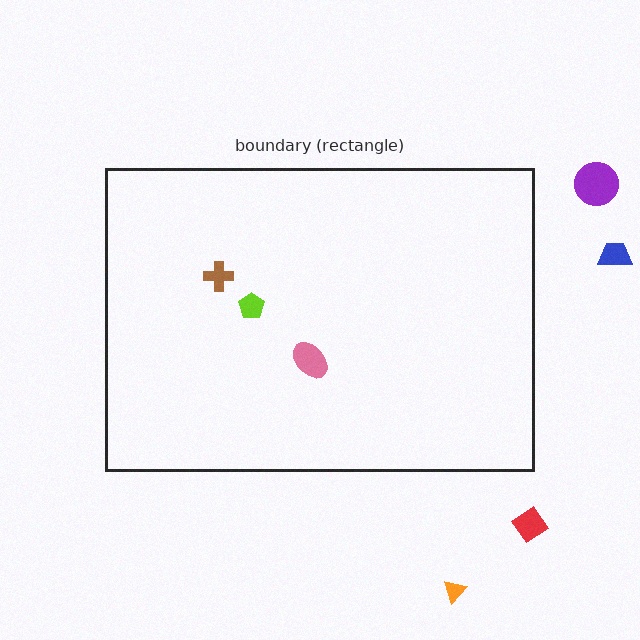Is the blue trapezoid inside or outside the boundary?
Outside.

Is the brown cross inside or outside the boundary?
Inside.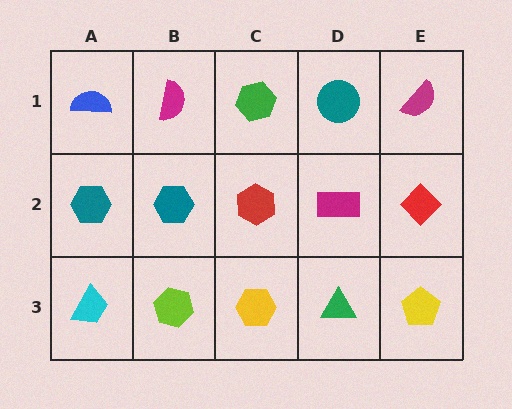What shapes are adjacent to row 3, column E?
A red diamond (row 2, column E), a green triangle (row 3, column D).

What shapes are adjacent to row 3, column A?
A teal hexagon (row 2, column A), a lime hexagon (row 3, column B).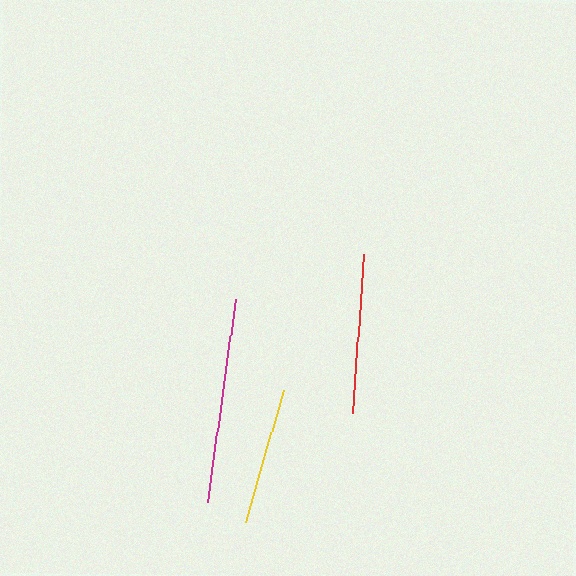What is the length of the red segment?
The red segment is approximately 159 pixels long.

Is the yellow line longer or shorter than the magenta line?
The magenta line is longer than the yellow line.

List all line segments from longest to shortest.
From longest to shortest: magenta, red, yellow.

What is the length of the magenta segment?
The magenta segment is approximately 205 pixels long.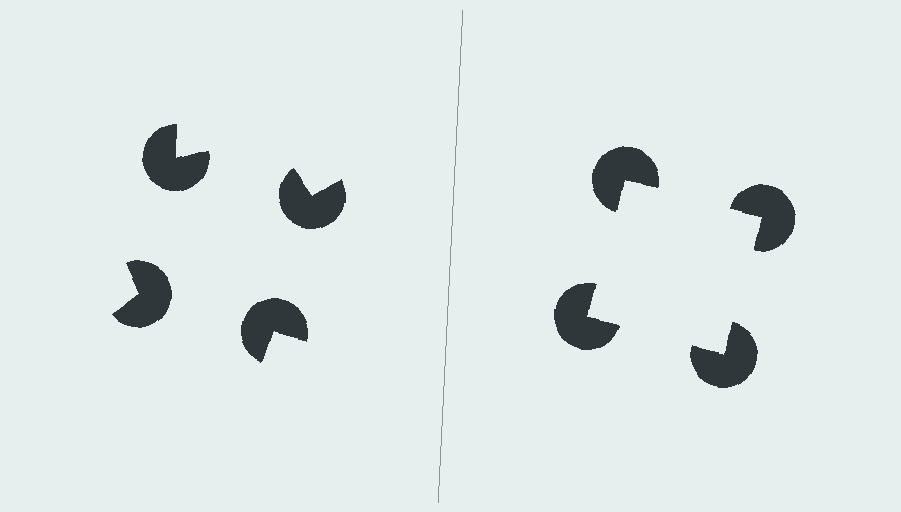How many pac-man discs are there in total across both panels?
8 — 4 on each side.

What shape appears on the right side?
An illusory square.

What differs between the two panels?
The pac-man discs are positioned identically on both sides; only the wedge orientations differ. On the right they align to a square; on the left they are misaligned.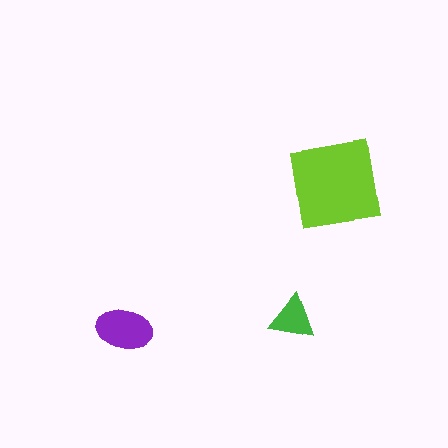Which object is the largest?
The lime square.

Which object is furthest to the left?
The purple ellipse is leftmost.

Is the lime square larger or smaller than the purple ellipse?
Larger.